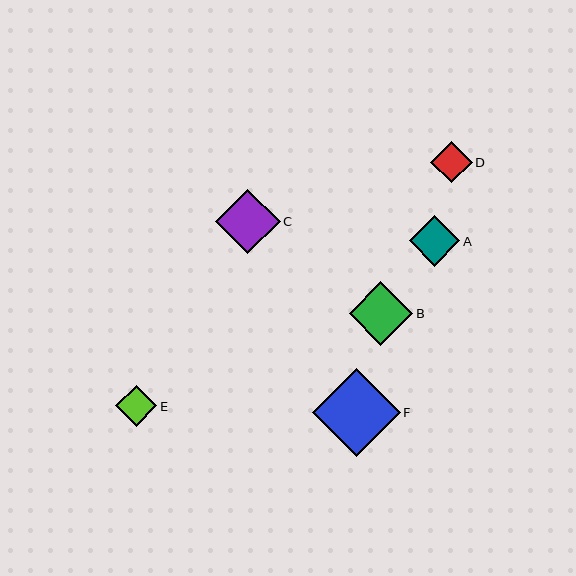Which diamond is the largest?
Diamond F is the largest with a size of approximately 88 pixels.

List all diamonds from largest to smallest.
From largest to smallest: F, C, B, A, E, D.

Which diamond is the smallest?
Diamond D is the smallest with a size of approximately 41 pixels.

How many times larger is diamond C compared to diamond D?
Diamond C is approximately 1.6 times the size of diamond D.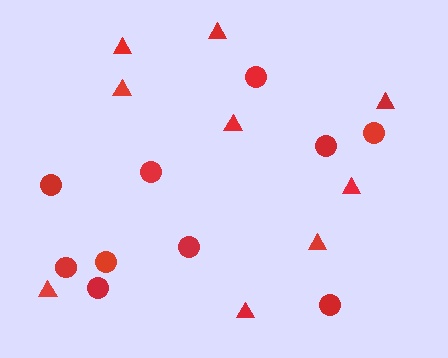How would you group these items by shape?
There are 2 groups: one group of circles (10) and one group of triangles (9).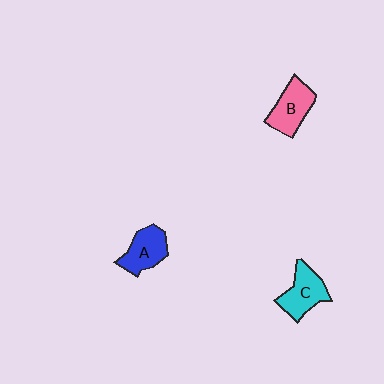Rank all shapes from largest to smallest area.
From largest to smallest: B (pink), C (cyan), A (blue).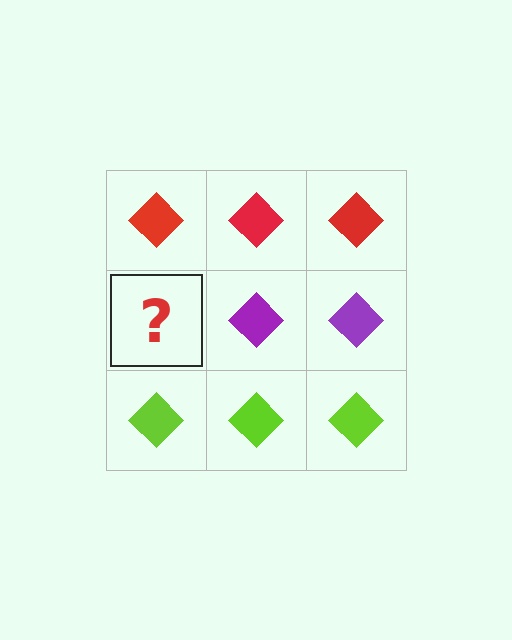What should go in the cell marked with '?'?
The missing cell should contain a purple diamond.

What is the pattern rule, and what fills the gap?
The rule is that each row has a consistent color. The gap should be filled with a purple diamond.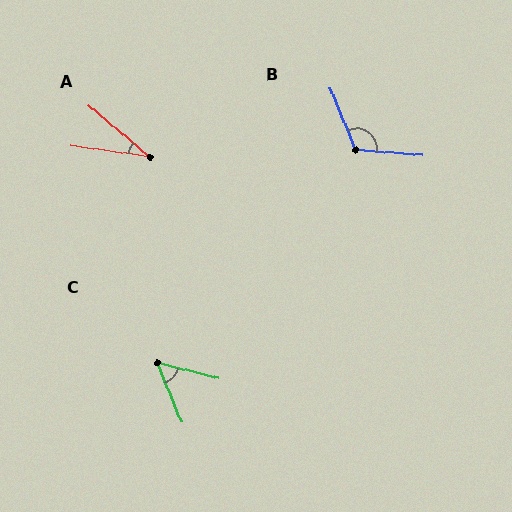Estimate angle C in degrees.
Approximately 54 degrees.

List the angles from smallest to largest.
A (32°), C (54°), B (117°).